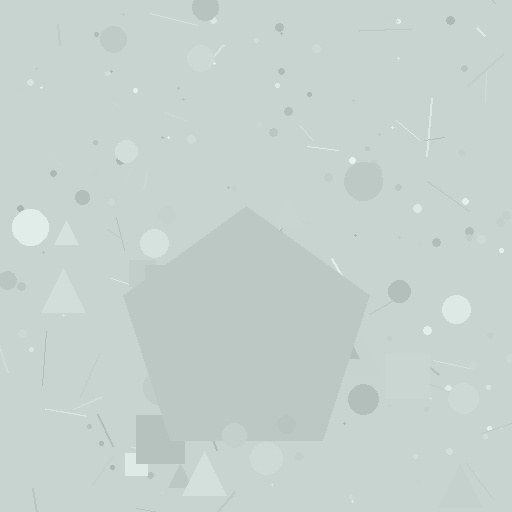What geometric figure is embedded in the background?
A pentagon is embedded in the background.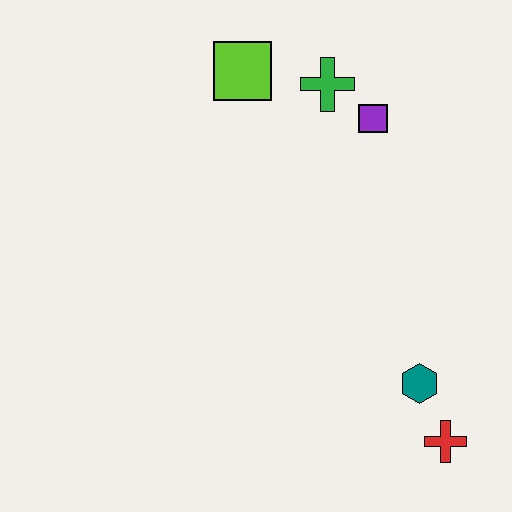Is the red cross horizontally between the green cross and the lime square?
No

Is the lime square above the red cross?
Yes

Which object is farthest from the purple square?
The red cross is farthest from the purple square.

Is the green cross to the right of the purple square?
No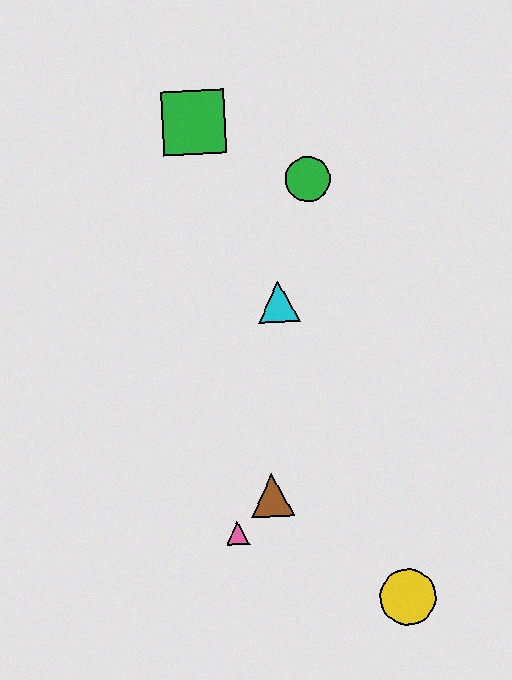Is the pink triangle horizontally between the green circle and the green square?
Yes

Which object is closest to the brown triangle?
The pink triangle is closest to the brown triangle.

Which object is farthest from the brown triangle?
The green square is farthest from the brown triangle.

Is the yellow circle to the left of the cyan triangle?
No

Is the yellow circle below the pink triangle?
Yes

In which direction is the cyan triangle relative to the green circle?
The cyan triangle is below the green circle.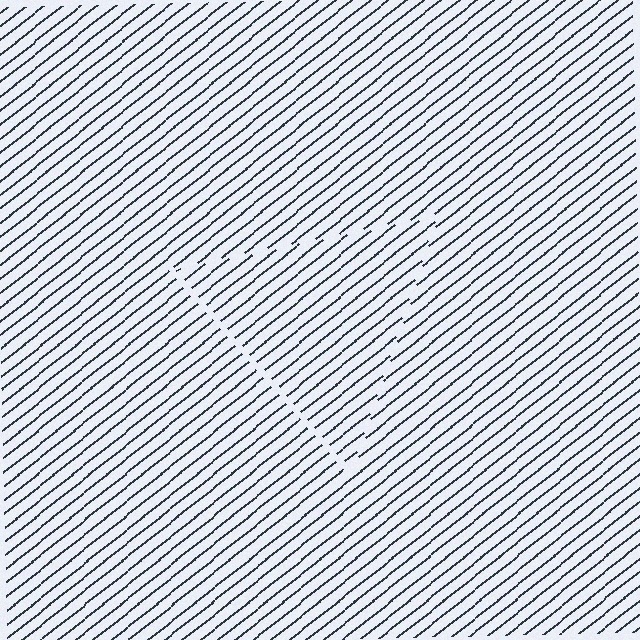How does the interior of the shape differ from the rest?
The interior of the shape contains the same grating, shifted by half a period — the contour is defined by the phase discontinuity where line-ends from the inner and outer gratings abut.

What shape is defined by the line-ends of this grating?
An illusory triangle. The interior of the shape contains the same grating, shifted by half a period — the contour is defined by the phase discontinuity where line-ends from the inner and outer gratings abut.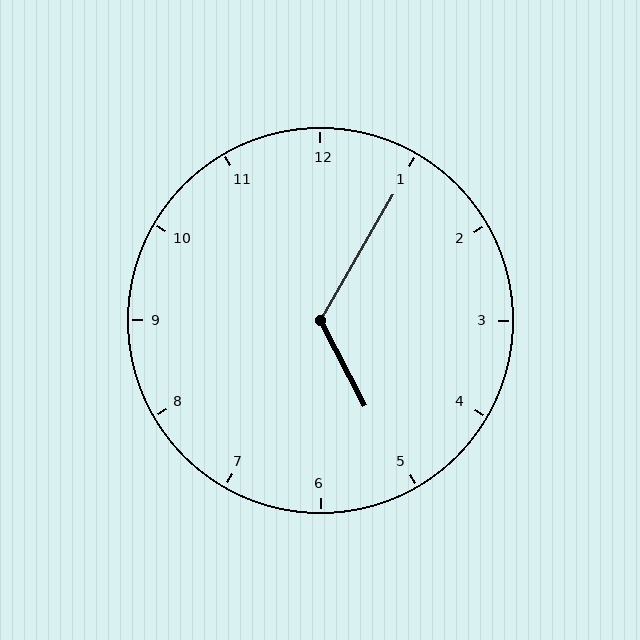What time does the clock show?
5:05.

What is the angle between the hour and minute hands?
Approximately 122 degrees.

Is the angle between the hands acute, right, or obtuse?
It is obtuse.